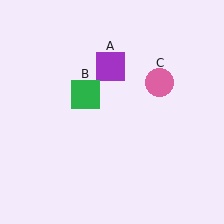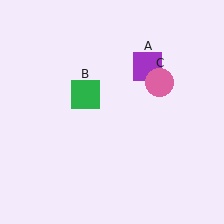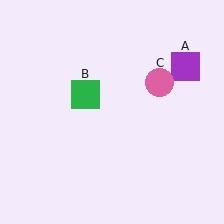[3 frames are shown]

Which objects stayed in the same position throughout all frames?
Green square (object B) and pink circle (object C) remained stationary.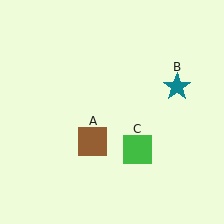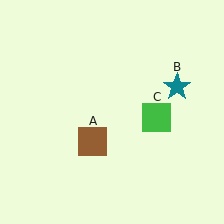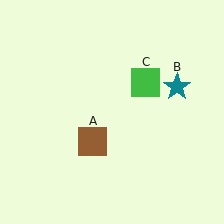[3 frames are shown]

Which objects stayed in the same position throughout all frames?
Brown square (object A) and teal star (object B) remained stationary.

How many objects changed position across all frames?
1 object changed position: green square (object C).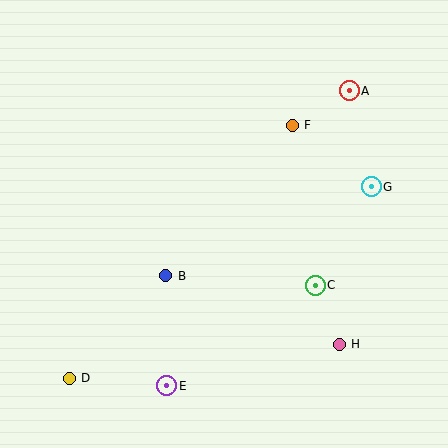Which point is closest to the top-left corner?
Point F is closest to the top-left corner.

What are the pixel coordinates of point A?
Point A is at (349, 91).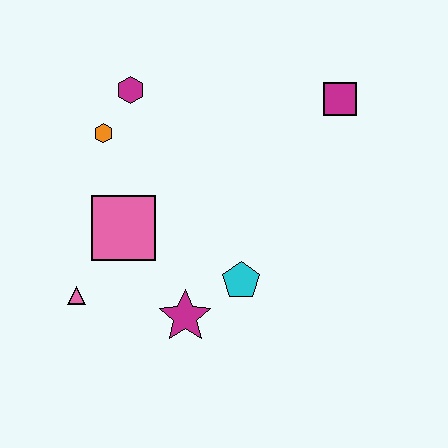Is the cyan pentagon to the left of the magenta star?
No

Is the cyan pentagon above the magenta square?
No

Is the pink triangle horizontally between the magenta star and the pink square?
No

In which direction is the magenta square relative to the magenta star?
The magenta square is above the magenta star.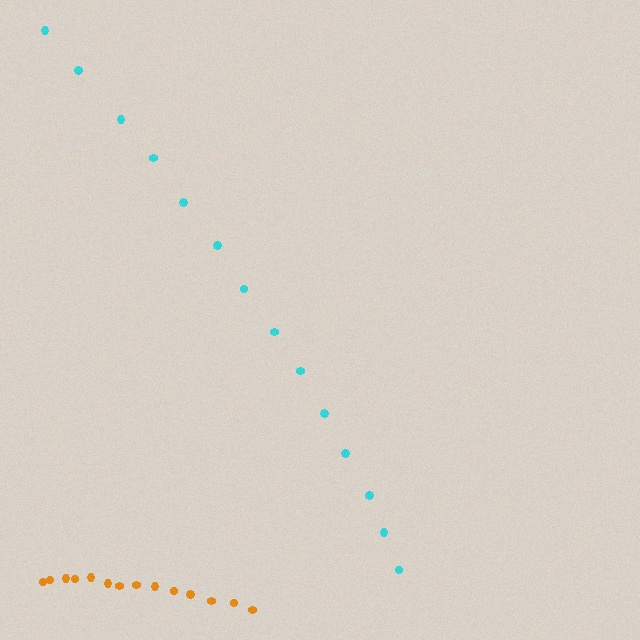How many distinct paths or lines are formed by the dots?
There are 2 distinct paths.